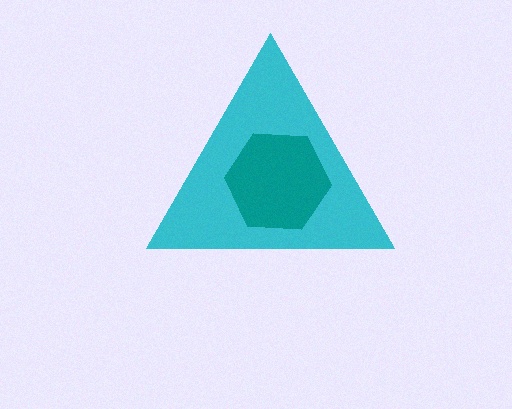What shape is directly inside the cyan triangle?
The teal hexagon.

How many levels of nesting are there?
2.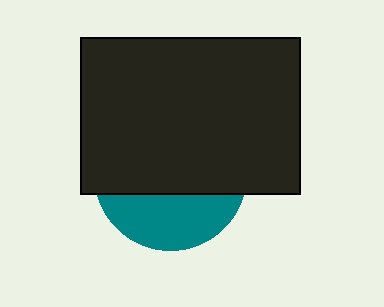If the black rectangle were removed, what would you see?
You would see the complete teal circle.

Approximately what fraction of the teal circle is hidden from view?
Roughly 67% of the teal circle is hidden behind the black rectangle.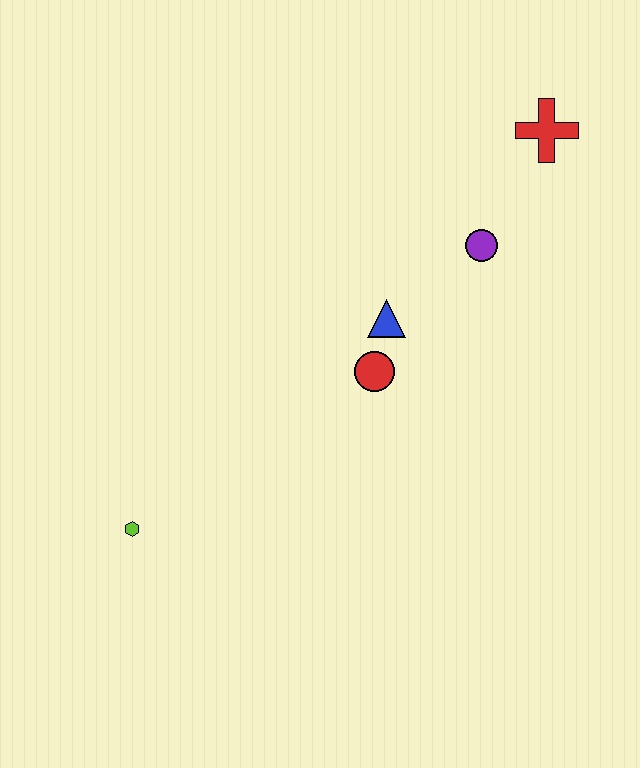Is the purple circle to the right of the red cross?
No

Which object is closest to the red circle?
The blue triangle is closest to the red circle.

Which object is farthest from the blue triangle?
The lime hexagon is farthest from the blue triangle.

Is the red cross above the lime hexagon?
Yes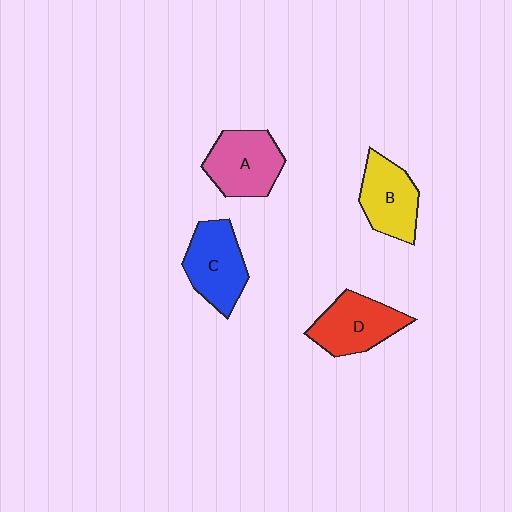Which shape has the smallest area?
Shape B (yellow).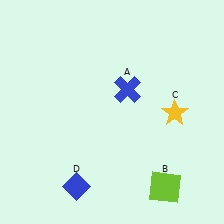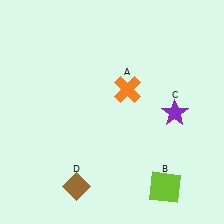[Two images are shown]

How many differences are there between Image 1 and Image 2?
There are 3 differences between the two images.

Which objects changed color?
A changed from blue to orange. C changed from yellow to purple. D changed from blue to brown.